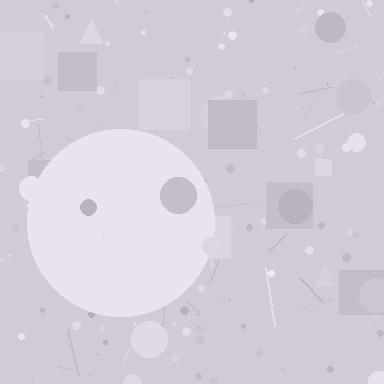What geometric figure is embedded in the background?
A circle is embedded in the background.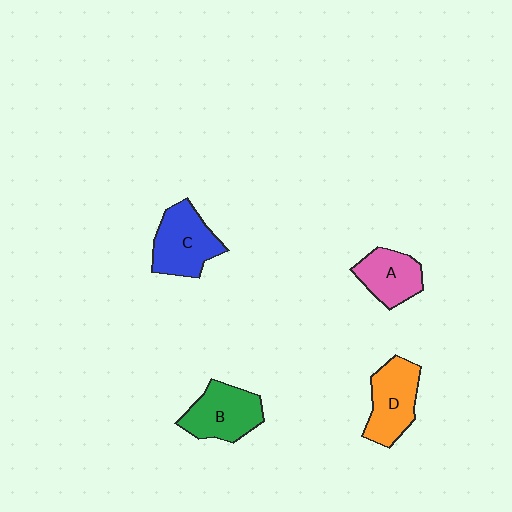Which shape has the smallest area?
Shape A (pink).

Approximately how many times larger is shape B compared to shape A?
Approximately 1.2 times.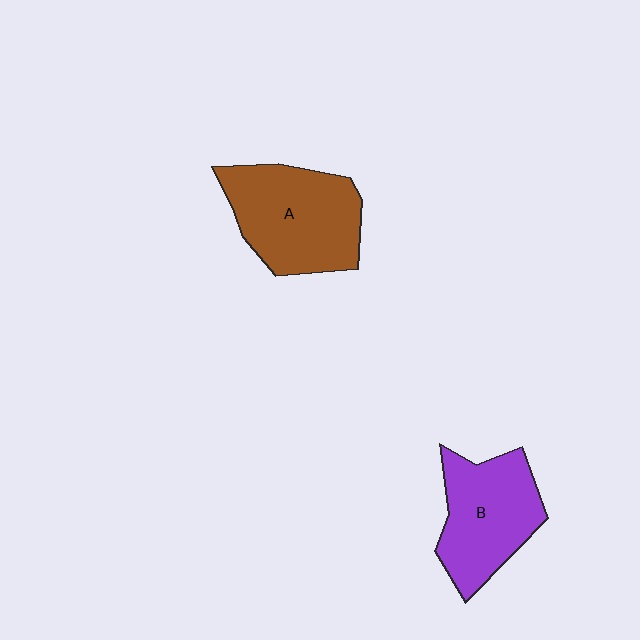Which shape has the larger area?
Shape A (brown).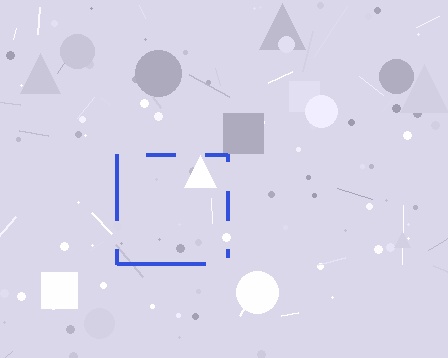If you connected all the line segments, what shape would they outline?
They would outline a square.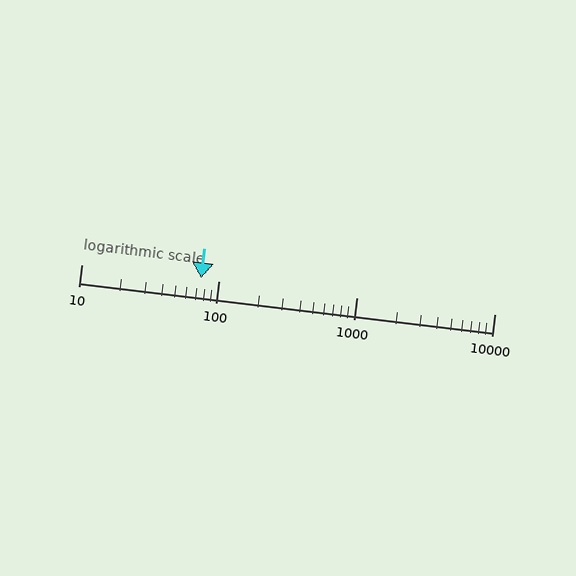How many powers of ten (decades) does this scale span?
The scale spans 3 decades, from 10 to 10000.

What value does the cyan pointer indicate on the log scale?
The pointer indicates approximately 74.